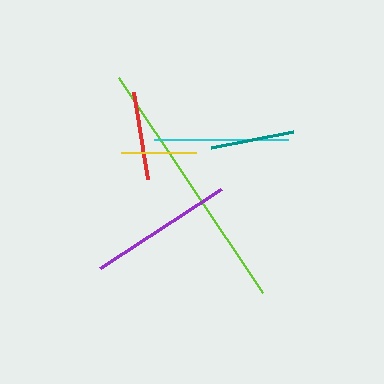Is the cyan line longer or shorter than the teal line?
The cyan line is longer than the teal line.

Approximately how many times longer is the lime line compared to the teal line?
The lime line is approximately 3.1 times the length of the teal line.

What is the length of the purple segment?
The purple segment is approximately 144 pixels long.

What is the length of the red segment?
The red segment is approximately 89 pixels long.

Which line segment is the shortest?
The yellow line is the shortest at approximately 75 pixels.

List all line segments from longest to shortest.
From longest to shortest: lime, purple, cyan, red, teal, yellow.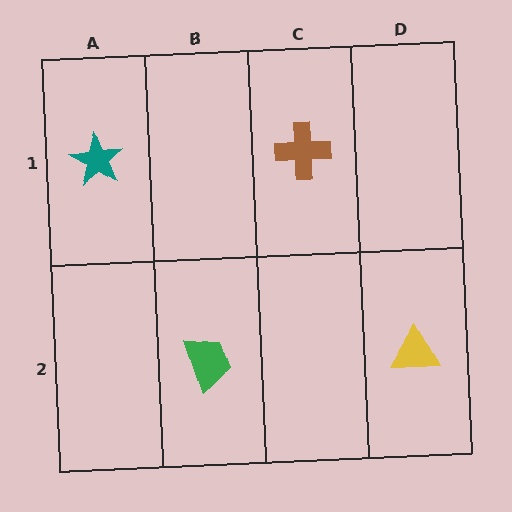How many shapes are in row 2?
2 shapes.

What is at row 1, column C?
A brown cross.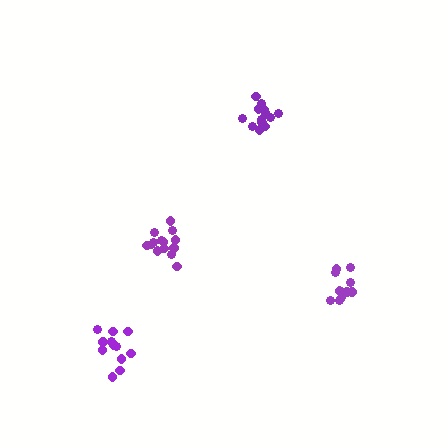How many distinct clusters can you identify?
There are 4 distinct clusters.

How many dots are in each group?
Group 1: 14 dots, Group 2: 11 dots, Group 3: 14 dots, Group 4: 12 dots (51 total).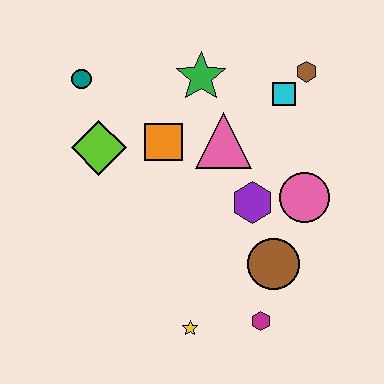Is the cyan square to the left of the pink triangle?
No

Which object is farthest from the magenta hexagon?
The teal circle is farthest from the magenta hexagon.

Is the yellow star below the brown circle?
Yes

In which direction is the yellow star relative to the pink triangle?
The yellow star is below the pink triangle.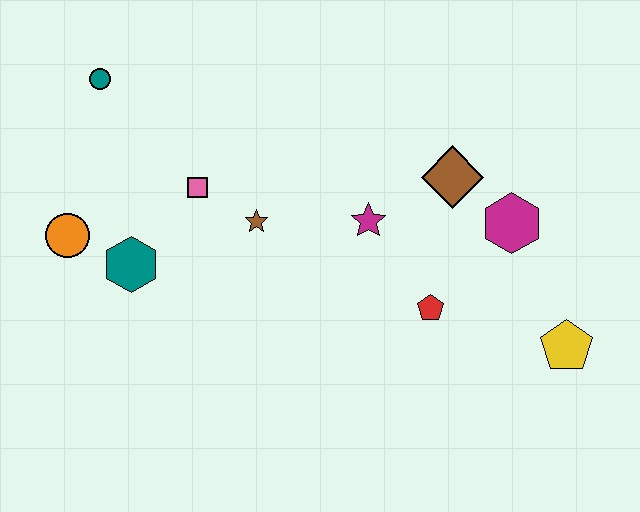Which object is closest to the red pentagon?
The magenta star is closest to the red pentagon.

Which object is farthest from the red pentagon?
The teal circle is farthest from the red pentagon.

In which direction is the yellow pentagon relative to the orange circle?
The yellow pentagon is to the right of the orange circle.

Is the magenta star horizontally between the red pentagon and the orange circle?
Yes